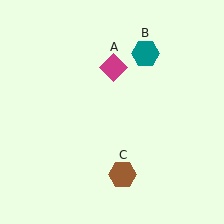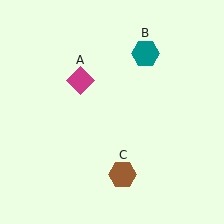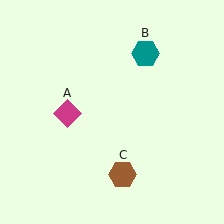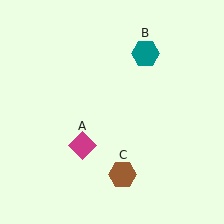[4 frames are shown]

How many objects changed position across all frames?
1 object changed position: magenta diamond (object A).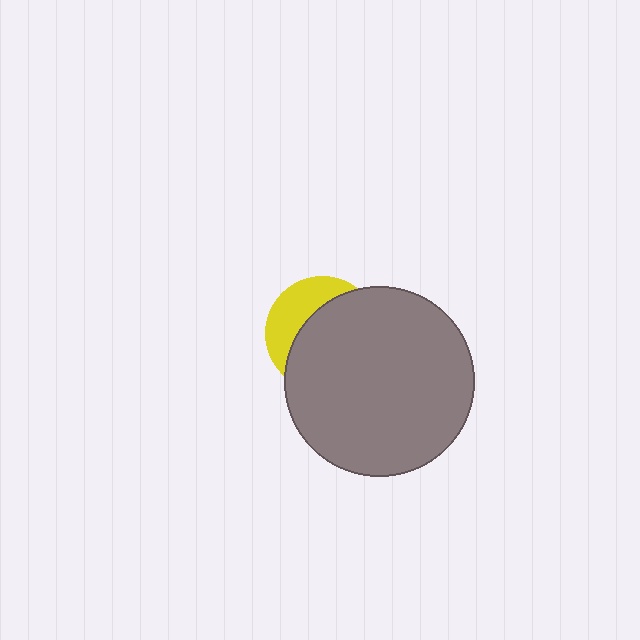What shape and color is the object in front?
The object in front is a gray circle.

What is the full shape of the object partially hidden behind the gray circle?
The partially hidden object is a yellow circle.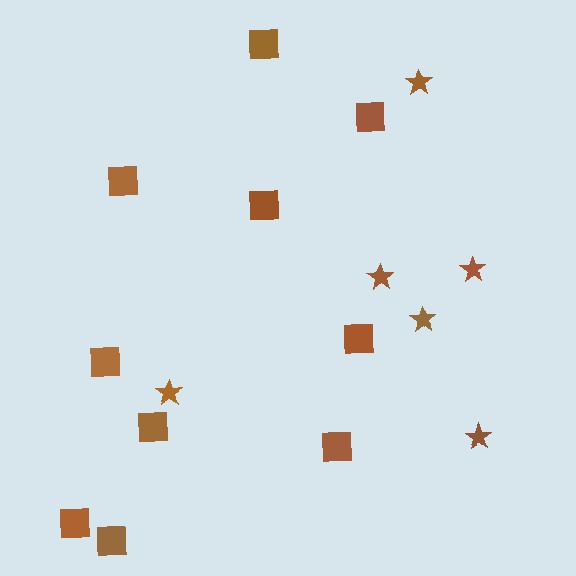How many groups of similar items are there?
There are 2 groups: one group of stars (6) and one group of squares (10).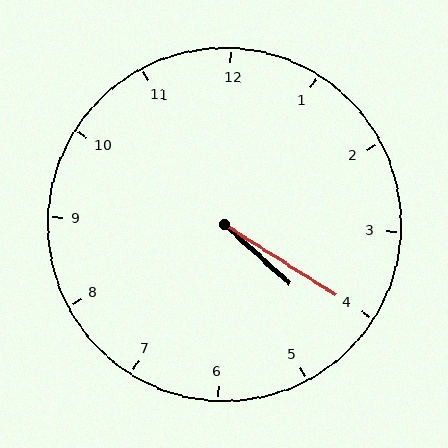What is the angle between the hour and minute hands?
Approximately 10 degrees.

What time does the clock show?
4:20.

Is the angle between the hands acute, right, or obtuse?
It is acute.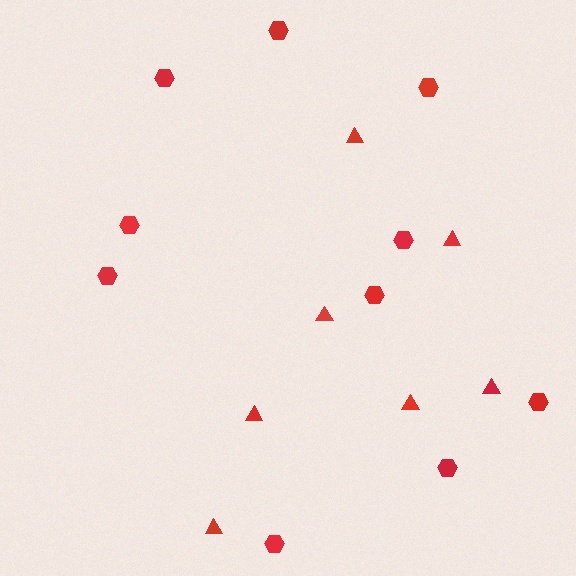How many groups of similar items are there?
There are 2 groups: one group of triangles (7) and one group of hexagons (10).